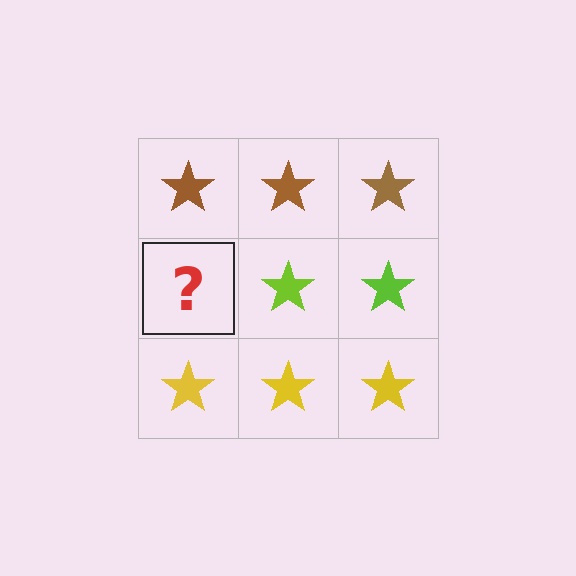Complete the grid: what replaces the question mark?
The question mark should be replaced with a lime star.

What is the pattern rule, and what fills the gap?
The rule is that each row has a consistent color. The gap should be filled with a lime star.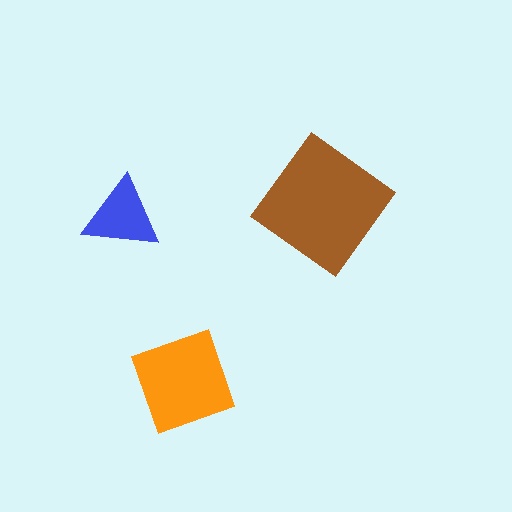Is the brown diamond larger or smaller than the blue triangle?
Larger.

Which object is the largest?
The brown diamond.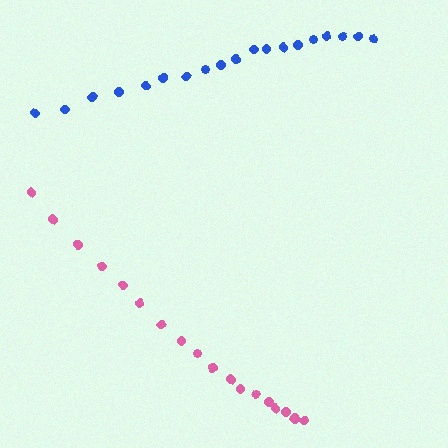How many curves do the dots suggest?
There are 2 distinct paths.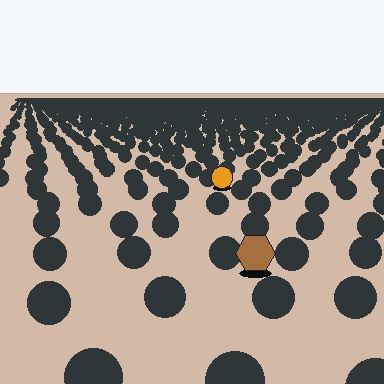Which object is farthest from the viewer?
The orange circle is farthest from the viewer. It appears smaller and the ground texture around it is denser.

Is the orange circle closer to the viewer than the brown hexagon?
No. The brown hexagon is closer — you can tell from the texture gradient: the ground texture is coarser near it.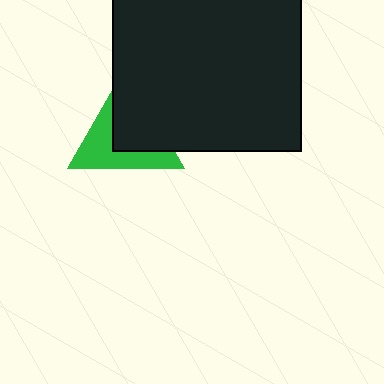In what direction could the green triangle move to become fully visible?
The green triangle could move toward the lower-left. That would shift it out from behind the black square entirely.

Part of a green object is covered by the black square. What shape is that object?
It is a triangle.